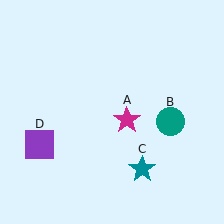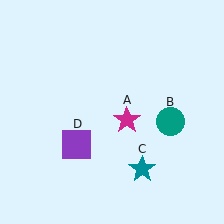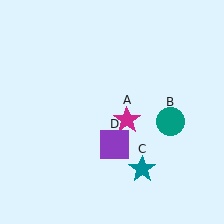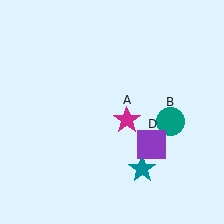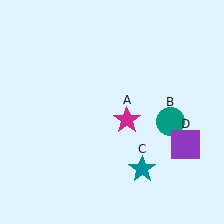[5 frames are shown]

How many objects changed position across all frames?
1 object changed position: purple square (object D).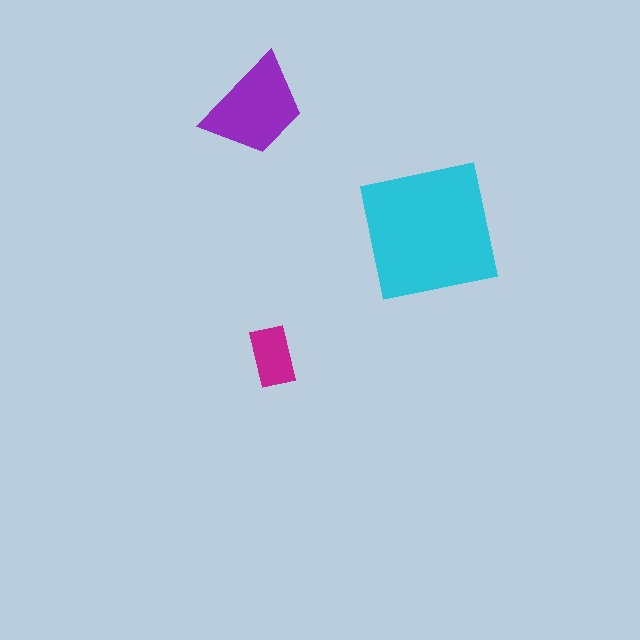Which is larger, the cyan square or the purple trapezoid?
The cyan square.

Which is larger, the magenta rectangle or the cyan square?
The cyan square.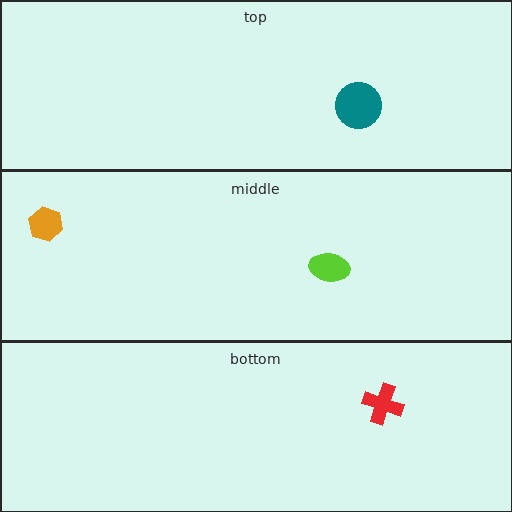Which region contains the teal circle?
The top region.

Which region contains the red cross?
The bottom region.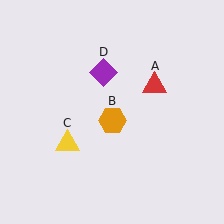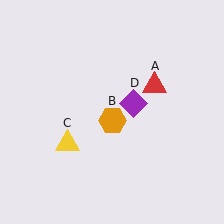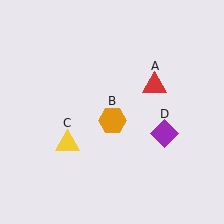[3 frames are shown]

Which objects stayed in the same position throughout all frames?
Red triangle (object A) and orange hexagon (object B) and yellow triangle (object C) remained stationary.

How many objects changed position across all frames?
1 object changed position: purple diamond (object D).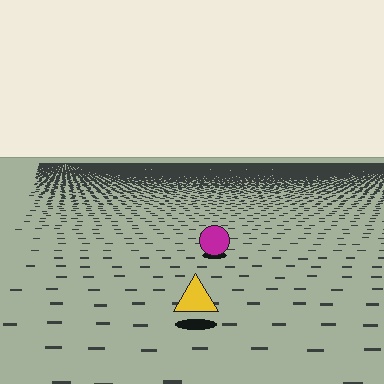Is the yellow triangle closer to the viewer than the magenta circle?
Yes. The yellow triangle is closer — you can tell from the texture gradient: the ground texture is coarser near it.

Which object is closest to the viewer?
The yellow triangle is closest. The texture marks near it are larger and more spread out.